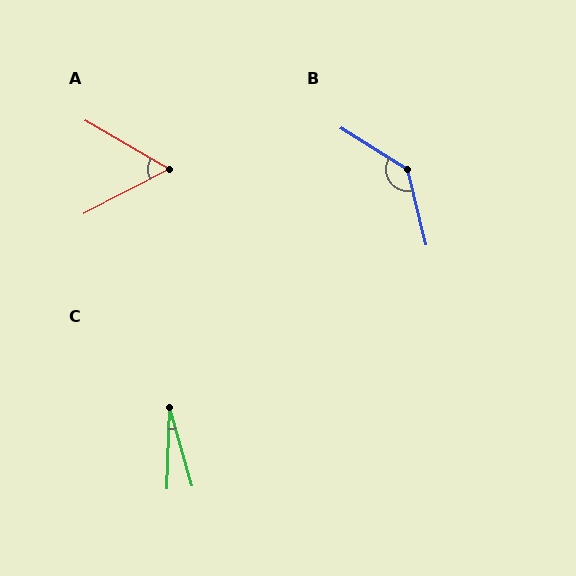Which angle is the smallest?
C, at approximately 18 degrees.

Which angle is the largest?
B, at approximately 136 degrees.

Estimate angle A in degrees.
Approximately 58 degrees.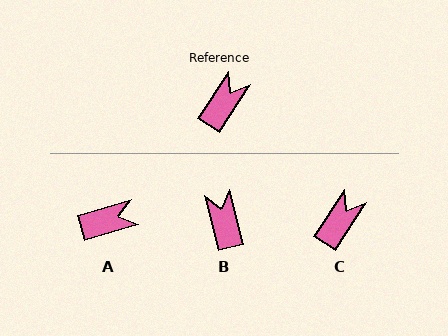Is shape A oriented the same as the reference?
No, it is off by about 41 degrees.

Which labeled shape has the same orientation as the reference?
C.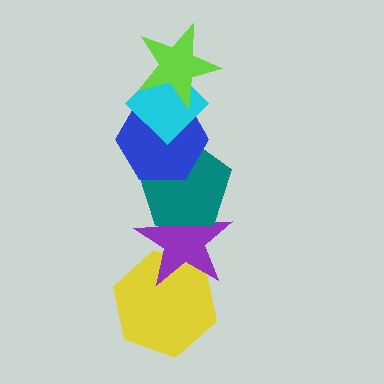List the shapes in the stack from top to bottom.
From top to bottom: the lime star, the cyan diamond, the blue hexagon, the teal pentagon, the purple star, the yellow hexagon.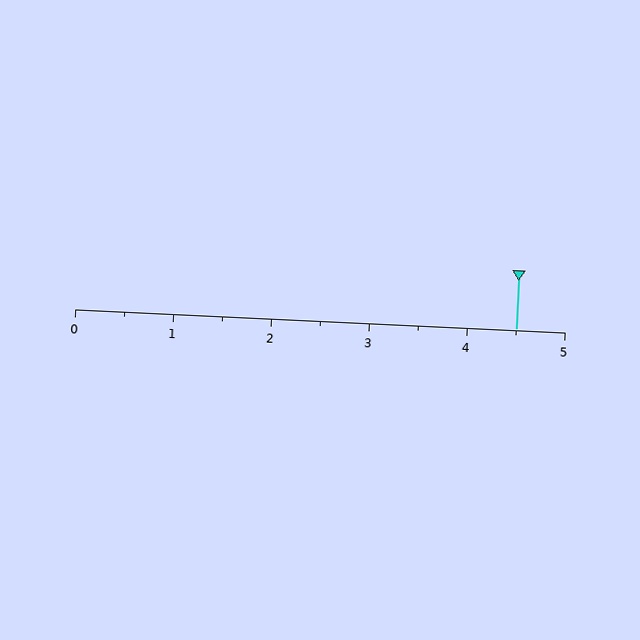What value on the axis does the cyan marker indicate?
The marker indicates approximately 4.5.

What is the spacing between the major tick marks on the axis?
The major ticks are spaced 1 apart.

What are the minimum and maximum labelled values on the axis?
The axis runs from 0 to 5.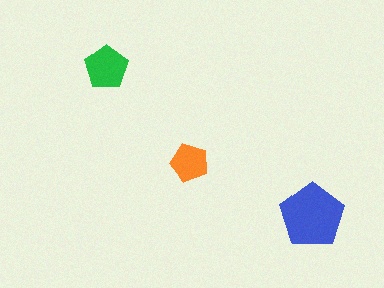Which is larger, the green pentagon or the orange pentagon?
The green one.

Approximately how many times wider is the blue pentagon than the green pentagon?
About 1.5 times wider.